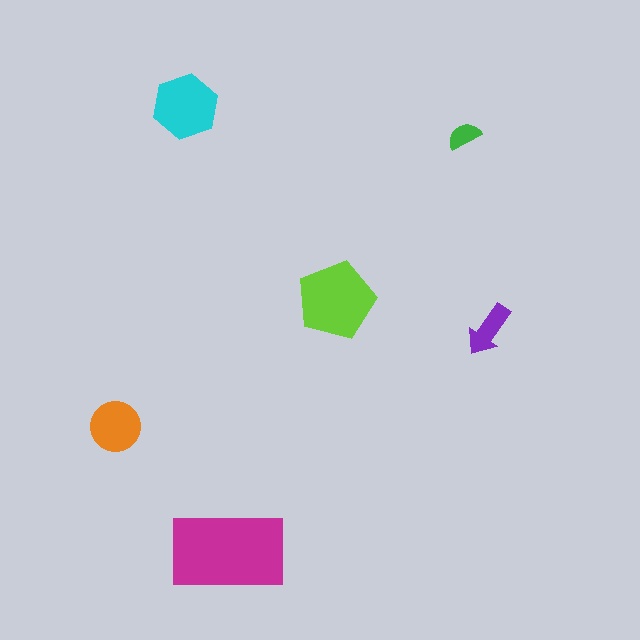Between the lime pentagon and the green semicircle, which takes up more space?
The lime pentagon.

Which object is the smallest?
The green semicircle.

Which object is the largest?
The magenta rectangle.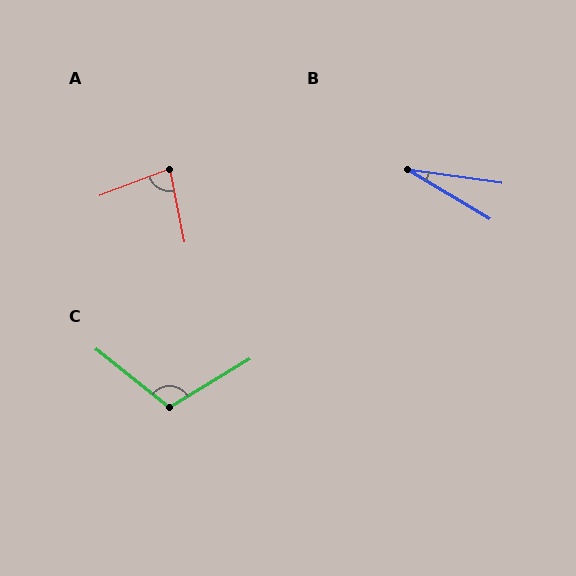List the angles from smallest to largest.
B (23°), A (81°), C (111°).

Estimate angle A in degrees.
Approximately 81 degrees.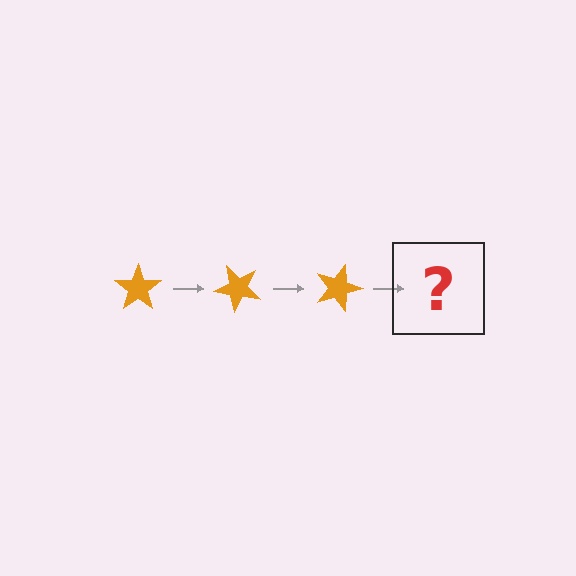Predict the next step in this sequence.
The next step is an orange star rotated 135 degrees.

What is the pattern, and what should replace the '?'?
The pattern is that the star rotates 45 degrees each step. The '?' should be an orange star rotated 135 degrees.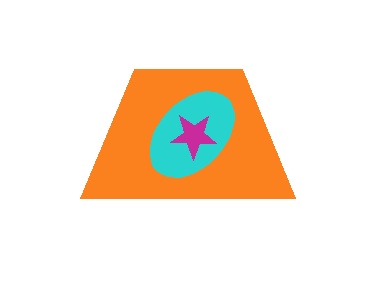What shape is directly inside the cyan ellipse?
The magenta star.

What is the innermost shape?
The magenta star.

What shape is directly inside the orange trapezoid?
The cyan ellipse.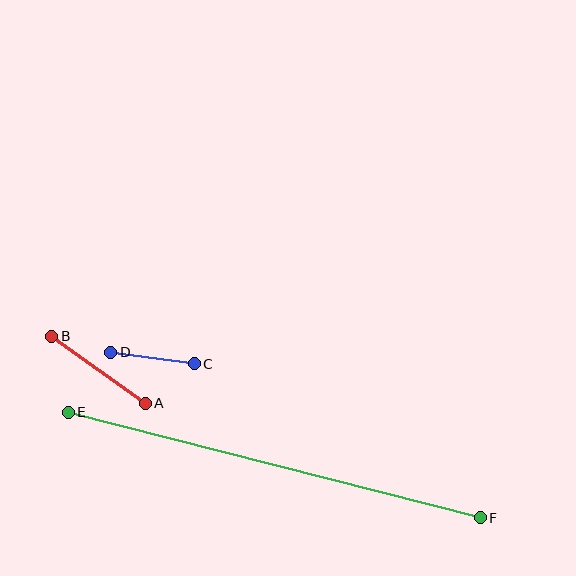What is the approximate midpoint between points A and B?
The midpoint is at approximately (99, 370) pixels.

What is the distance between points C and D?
The distance is approximately 84 pixels.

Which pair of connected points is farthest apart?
Points E and F are farthest apart.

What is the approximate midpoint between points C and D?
The midpoint is at approximately (153, 358) pixels.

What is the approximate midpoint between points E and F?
The midpoint is at approximately (274, 465) pixels.